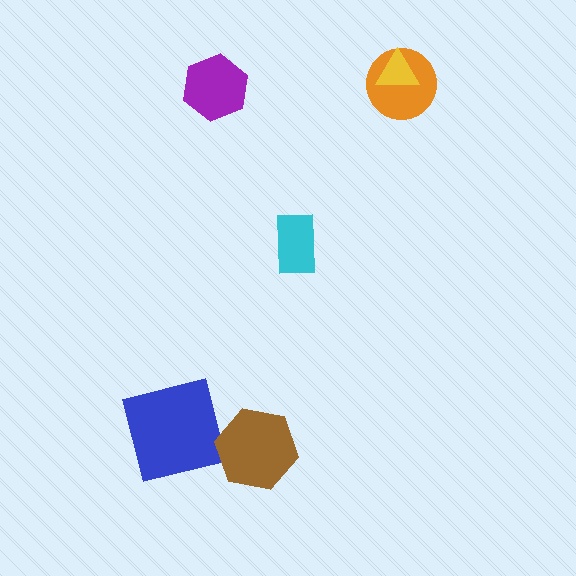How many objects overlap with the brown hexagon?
0 objects overlap with the brown hexagon.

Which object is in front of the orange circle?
The yellow triangle is in front of the orange circle.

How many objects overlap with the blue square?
0 objects overlap with the blue square.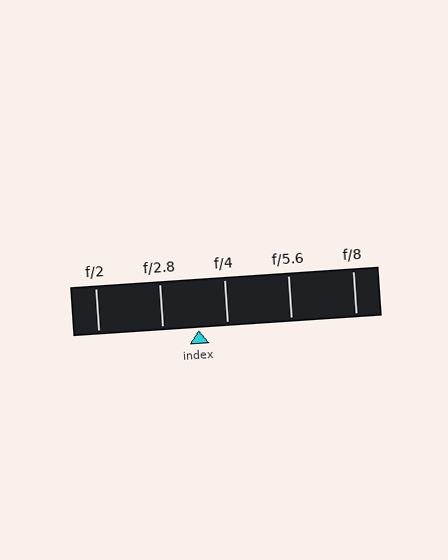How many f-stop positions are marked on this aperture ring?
There are 5 f-stop positions marked.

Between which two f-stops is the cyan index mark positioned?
The index mark is between f/2.8 and f/4.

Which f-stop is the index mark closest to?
The index mark is closest to f/4.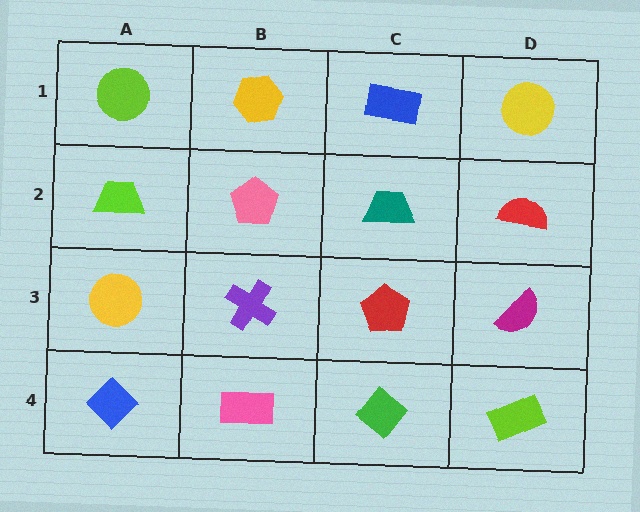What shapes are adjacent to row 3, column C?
A teal trapezoid (row 2, column C), a green diamond (row 4, column C), a purple cross (row 3, column B), a magenta semicircle (row 3, column D).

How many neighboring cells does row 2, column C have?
4.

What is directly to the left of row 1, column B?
A lime circle.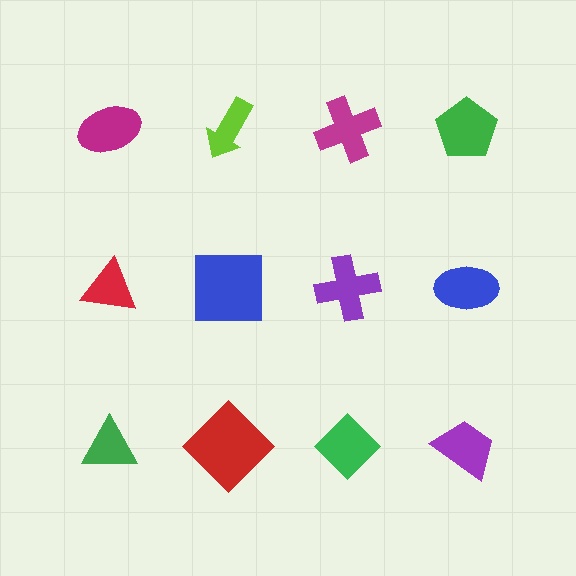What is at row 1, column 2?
A lime arrow.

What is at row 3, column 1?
A green triangle.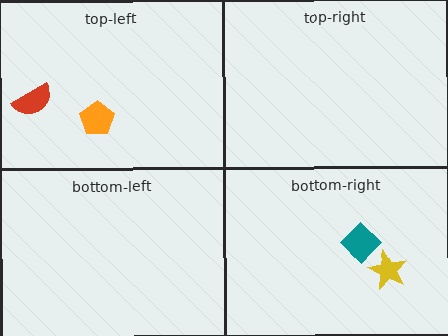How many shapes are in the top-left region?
2.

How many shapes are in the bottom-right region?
2.